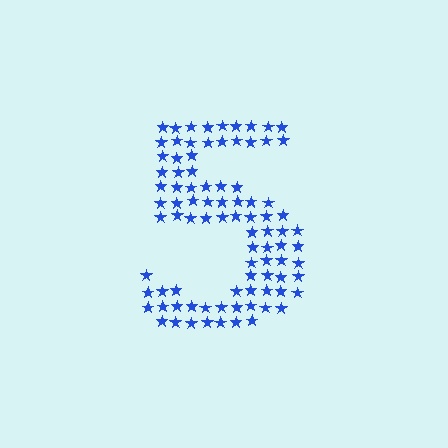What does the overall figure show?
The overall figure shows the digit 5.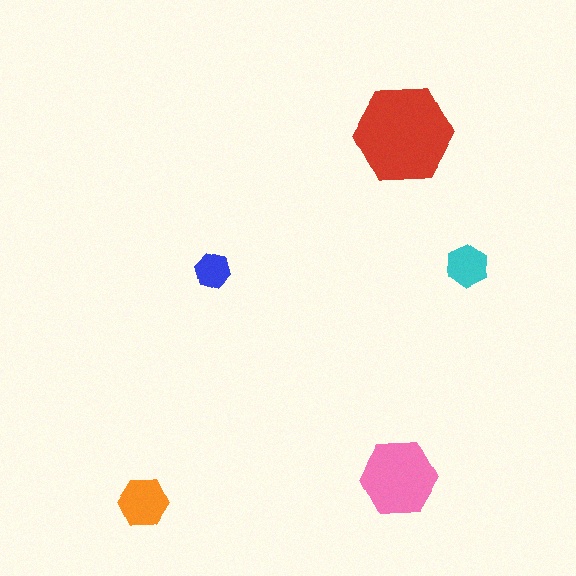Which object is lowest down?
The orange hexagon is bottommost.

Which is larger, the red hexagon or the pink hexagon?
The red one.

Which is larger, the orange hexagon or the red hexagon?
The red one.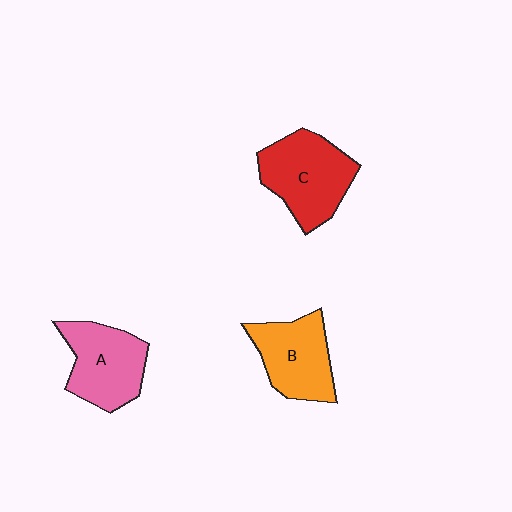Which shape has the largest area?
Shape C (red).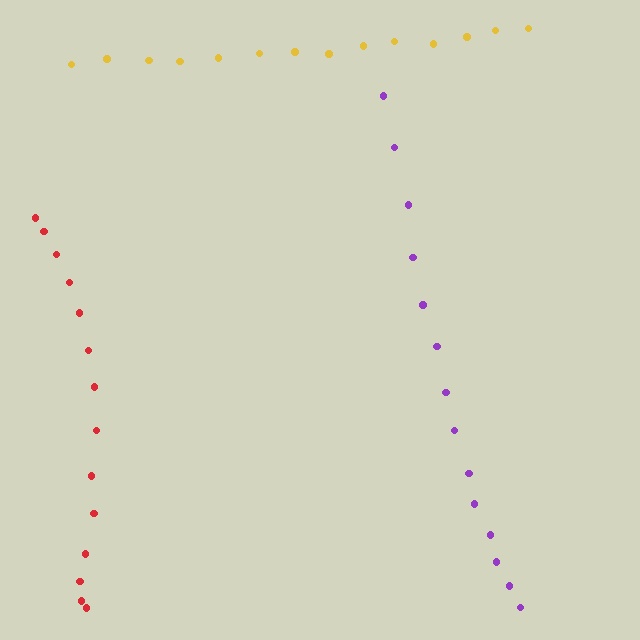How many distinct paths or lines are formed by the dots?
There are 3 distinct paths.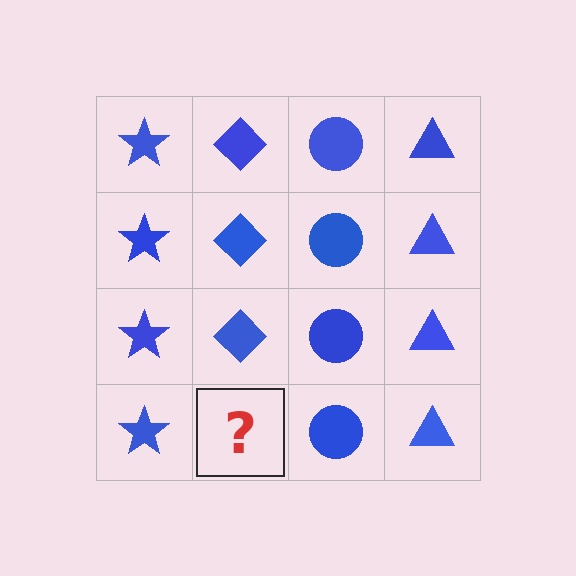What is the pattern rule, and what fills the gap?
The rule is that each column has a consistent shape. The gap should be filled with a blue diamond.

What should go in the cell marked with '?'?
The missing cell should contain a blue diamond.